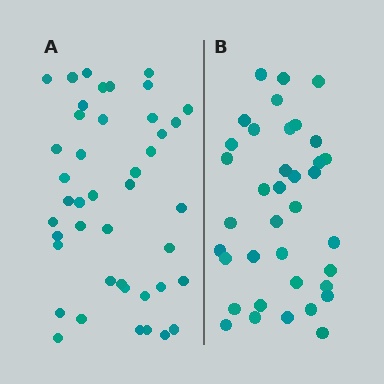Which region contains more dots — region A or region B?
Region A (the left region) has more dots.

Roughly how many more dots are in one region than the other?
Region A has about 6 more dots than region B.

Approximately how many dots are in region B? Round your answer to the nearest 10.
About 40 dots. (The exact count is 37, which rounds to 40.)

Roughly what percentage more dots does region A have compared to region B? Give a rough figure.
About 15% more.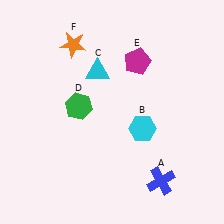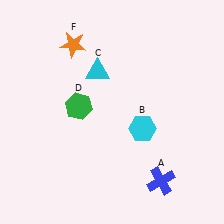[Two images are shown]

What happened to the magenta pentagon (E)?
The magenta pentagon (E) was removed in Image 2. It was in the top-right area of Image 1.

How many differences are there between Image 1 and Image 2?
There is 1 difference between the two images.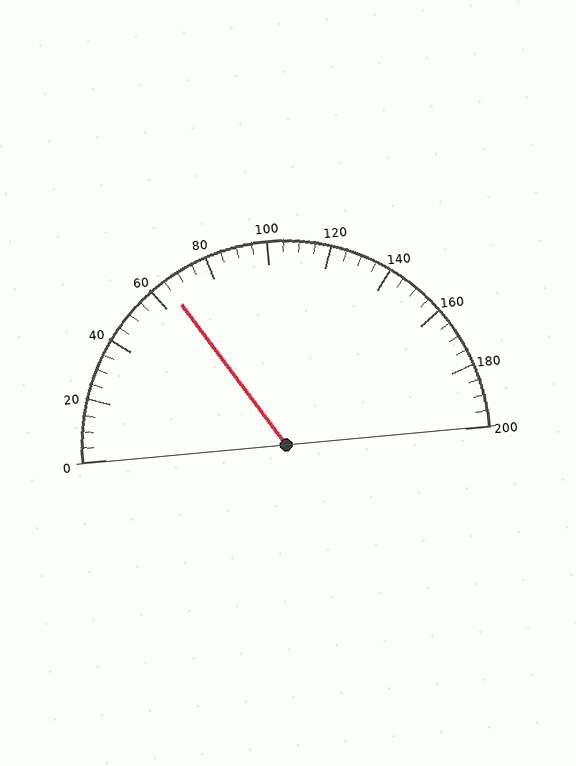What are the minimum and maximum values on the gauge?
The gauge ranges from 0 to 200.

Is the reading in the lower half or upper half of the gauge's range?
The reading is in the lower half of the range (0 to 200).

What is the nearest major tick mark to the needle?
The nearest major tick mark is 60.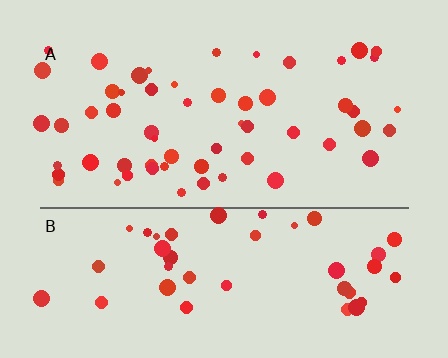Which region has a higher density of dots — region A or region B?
A (the top).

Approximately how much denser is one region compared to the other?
Approximately 1.2× — region A over region B.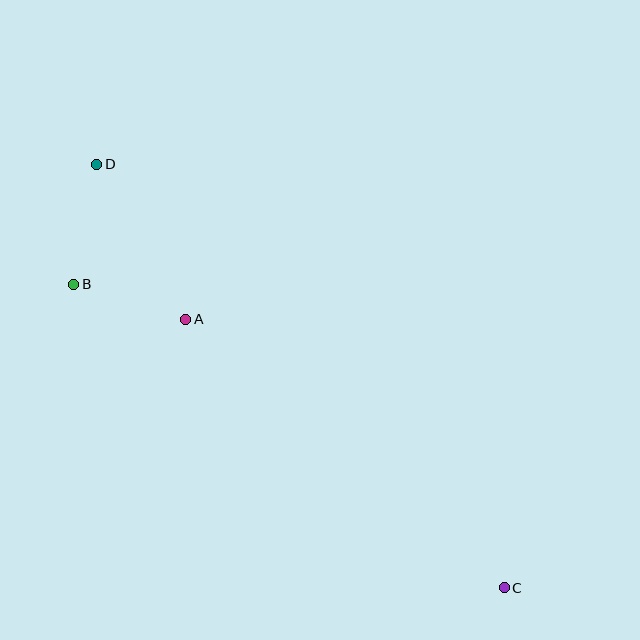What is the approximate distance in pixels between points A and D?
The distance between A and D is approximately 179 pixels.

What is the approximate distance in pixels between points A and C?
The distance between A and C is approximately 417 pixels.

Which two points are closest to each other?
Points A and B are closest to each other.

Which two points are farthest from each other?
Points C and D are farthest from each other.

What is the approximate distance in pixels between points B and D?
The distance between B and D is approximately 122 pixels.